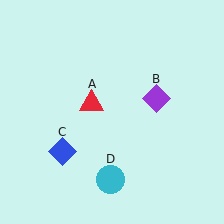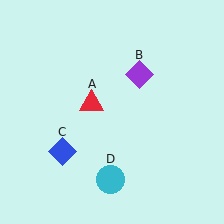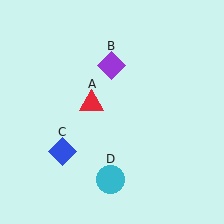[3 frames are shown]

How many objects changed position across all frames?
1 object changed position: purple diamond (object B).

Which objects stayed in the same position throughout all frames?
Red triangle (object A) and blue diamond (object C) and cyan circle (object D) remained stationary.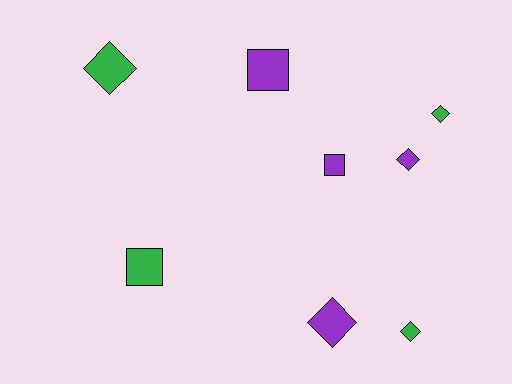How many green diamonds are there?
There are 3 green diamonds.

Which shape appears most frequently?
Diamond, with 5 objects.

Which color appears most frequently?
Green, with 4 objects.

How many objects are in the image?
There are 8 objects.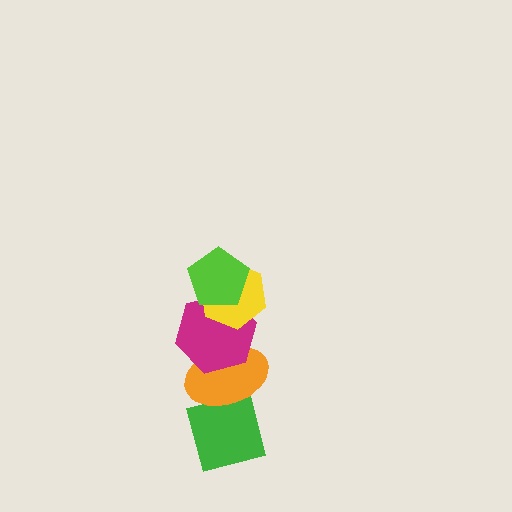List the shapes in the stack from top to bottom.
From top to bottom: the lime pentagon, the yellow hexagon, the magenta hexagon, the orange ellipse, the green square.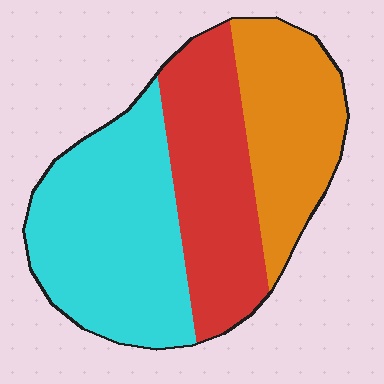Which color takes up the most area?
Cyan, at roughly 40%.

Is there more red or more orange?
Red.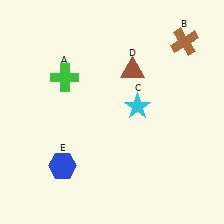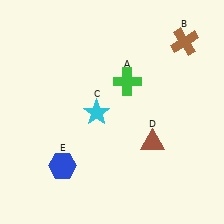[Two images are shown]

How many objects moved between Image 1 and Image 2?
3 objects moved between the two images.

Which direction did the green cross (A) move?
The green cross (A) moved right.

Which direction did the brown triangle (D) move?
The brown triangle (D) moved down.